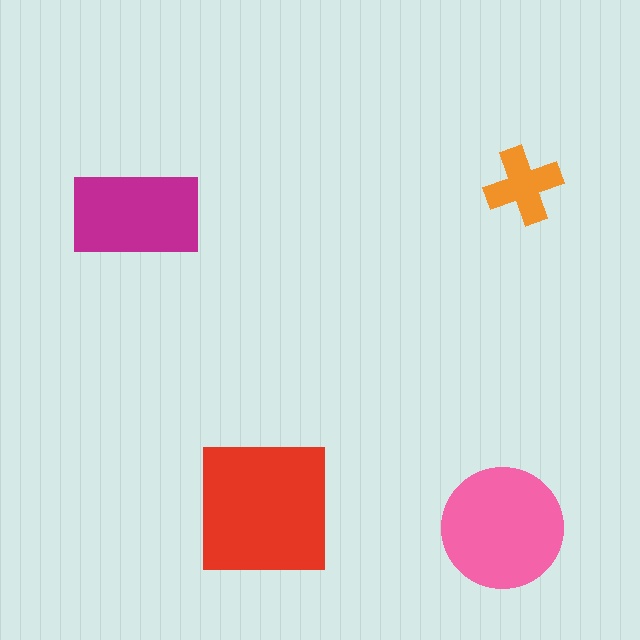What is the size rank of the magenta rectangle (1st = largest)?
3rd.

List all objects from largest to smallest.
The red square, the pink circle, the magenta rectangle, the orange cross.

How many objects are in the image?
There are 4 objects in the image.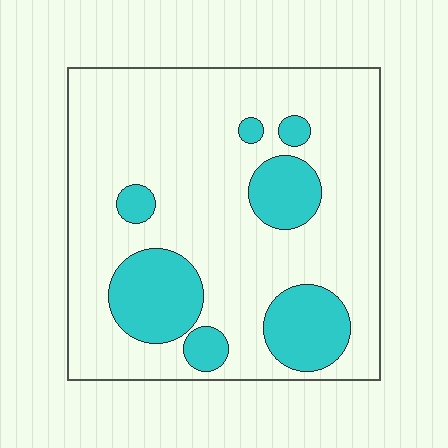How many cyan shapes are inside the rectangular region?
7.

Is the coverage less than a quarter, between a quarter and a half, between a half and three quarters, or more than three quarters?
Less than a quarter.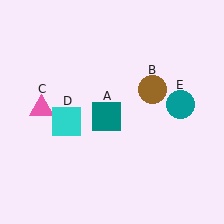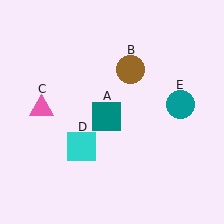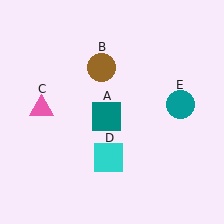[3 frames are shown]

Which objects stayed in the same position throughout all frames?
Teal square (object A) and pink triangle (object C) and teal circle (object E) remained stationary.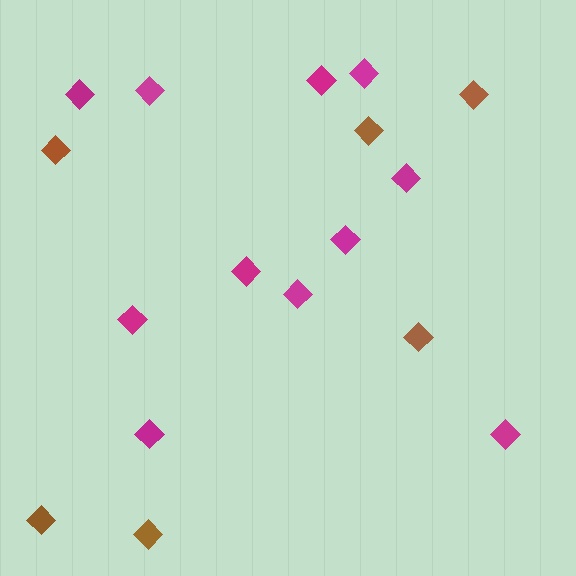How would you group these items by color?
There are 2 groups: one group of brown diamonds (6) and one group of magenta diamonds (11).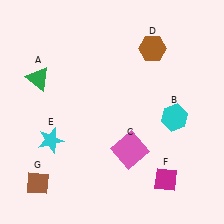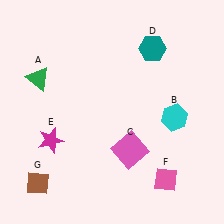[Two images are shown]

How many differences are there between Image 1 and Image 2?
There are 3 differences between the two images.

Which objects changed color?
D changed from brown to teal. E changed from cyan to magenta. F changed from magenta to pink.